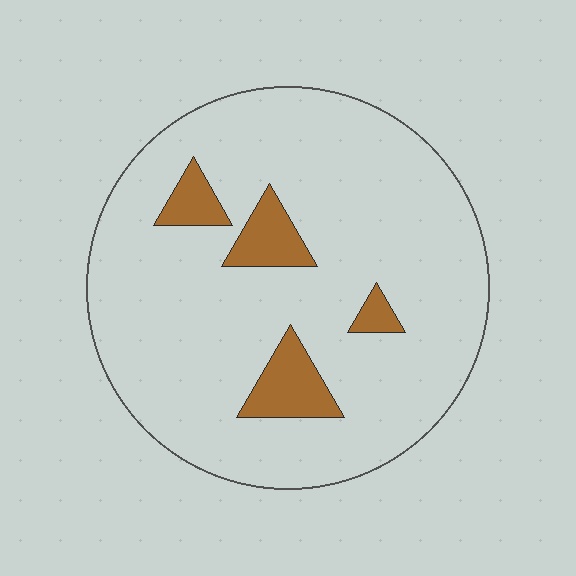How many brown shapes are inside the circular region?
4.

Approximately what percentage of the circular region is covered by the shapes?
Approximately 10%.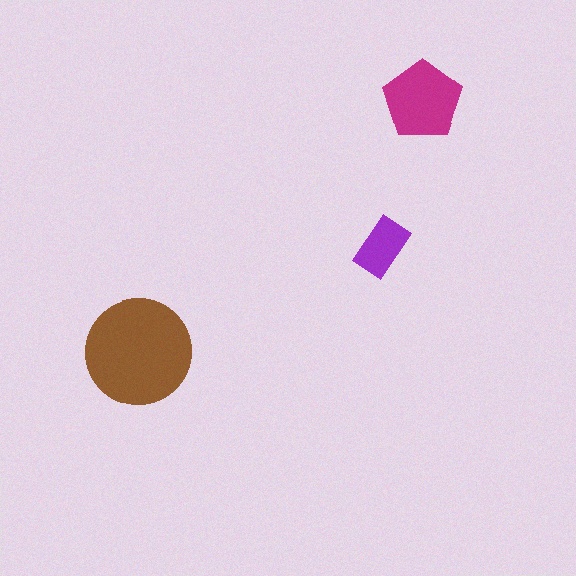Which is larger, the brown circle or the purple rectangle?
The brown circle.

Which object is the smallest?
The purple rectangle.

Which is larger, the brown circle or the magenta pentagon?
The brown circle.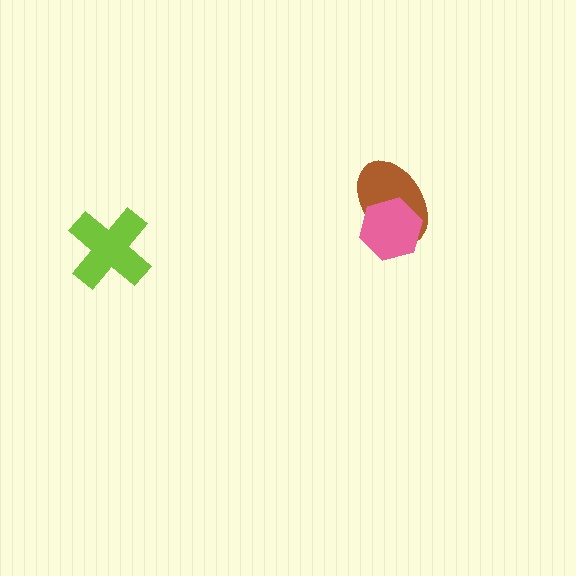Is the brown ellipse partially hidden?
Yes, it is partially covered by another shape.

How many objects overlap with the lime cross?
0 objects overlap with the lime cross.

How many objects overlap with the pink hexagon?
1 object overlaps with the pink hexagon.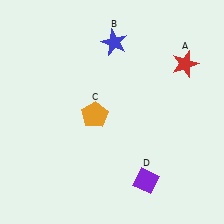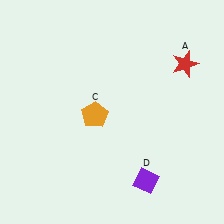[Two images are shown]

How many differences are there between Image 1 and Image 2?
There is 1 difference between the two images.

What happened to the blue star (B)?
The blue star (B) was removed in Image 2. It was in the top-right area of Image 1.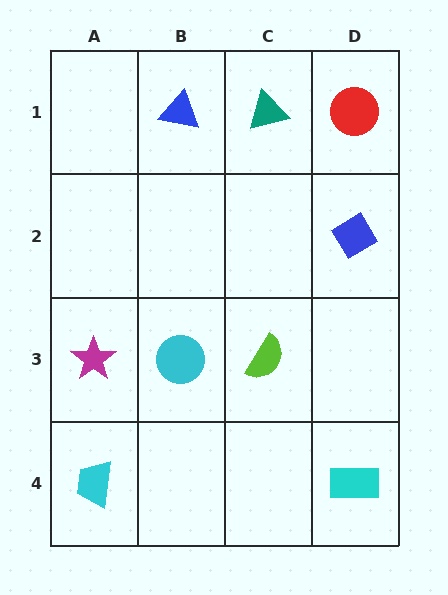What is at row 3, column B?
A cyan circle.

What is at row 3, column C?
A lime semicircle.